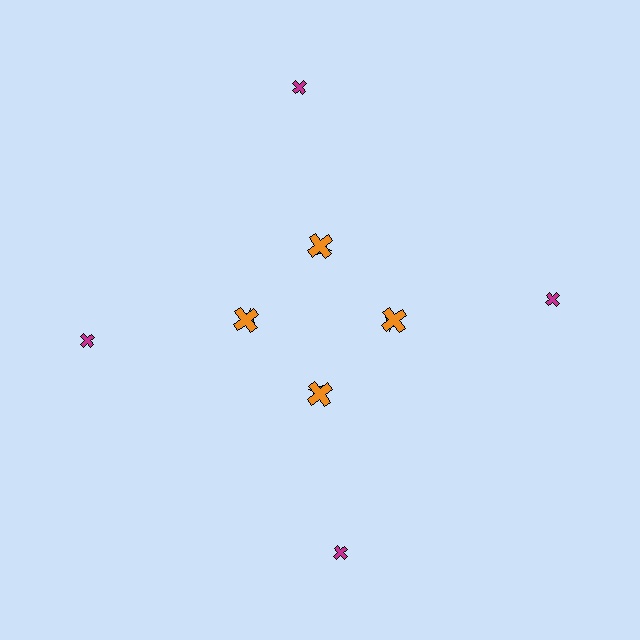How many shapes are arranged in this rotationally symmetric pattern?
There are 12 shapes, arranged in 4 groups of 3.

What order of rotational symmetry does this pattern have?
This pattern has 4-fold rotational symmetry.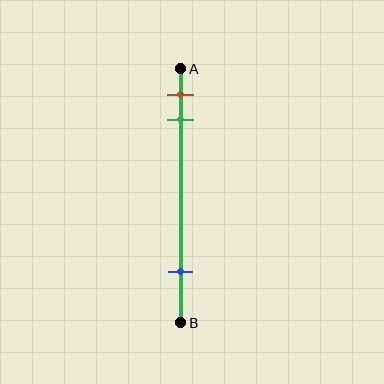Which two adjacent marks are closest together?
The brown and green marks are the closest adjacent pair.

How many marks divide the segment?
There are 3 marks dividing the segment.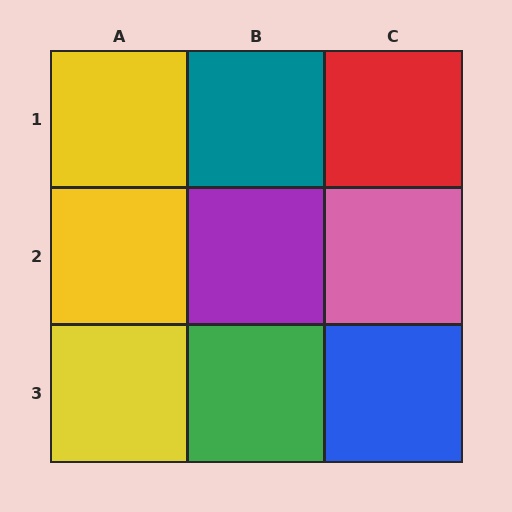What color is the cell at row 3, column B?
Green.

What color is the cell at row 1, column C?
Red.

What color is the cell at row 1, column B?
Teal.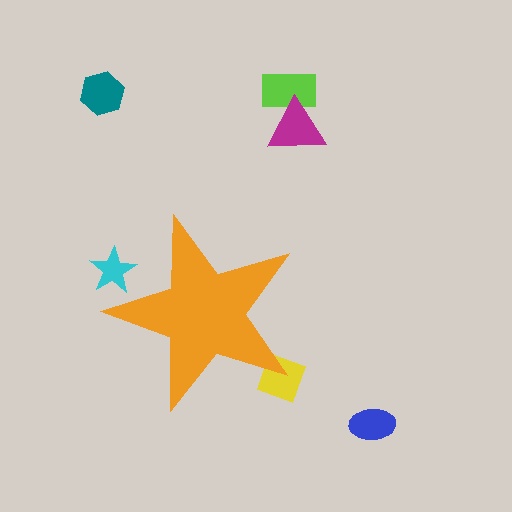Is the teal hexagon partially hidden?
No, the teal hexagon is fully visible.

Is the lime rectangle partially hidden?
No, the lime rectangle is fully visible.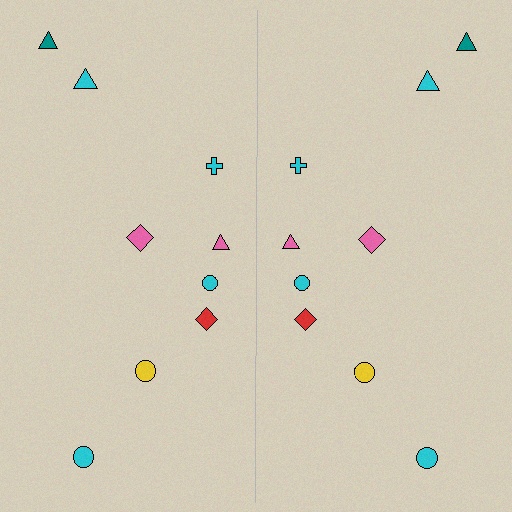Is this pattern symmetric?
Yes, this pattern has bilateral (reflection) symmetry.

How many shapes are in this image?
There are 18 shapes in this image.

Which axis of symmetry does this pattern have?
The pattern has a vertical axis of symmetry running through the center of the image.